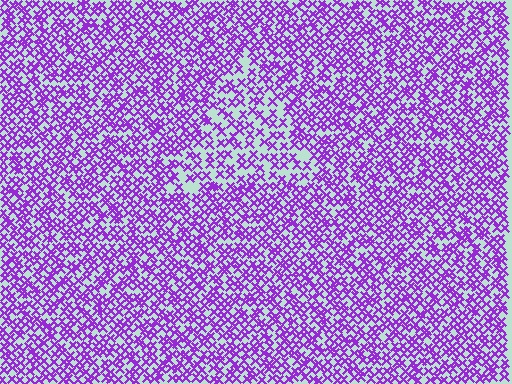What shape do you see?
I see a triangle.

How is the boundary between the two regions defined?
The boundary is defined by a change in element density (approximately 1.7x ratio). All elements are the same color, size, and shape.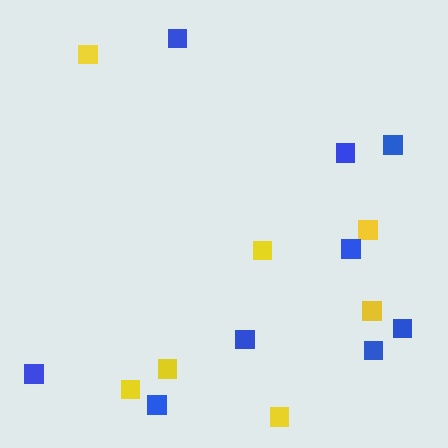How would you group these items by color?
There are 2 groups: one group of yellow squares (7) and one group of blue squares (9).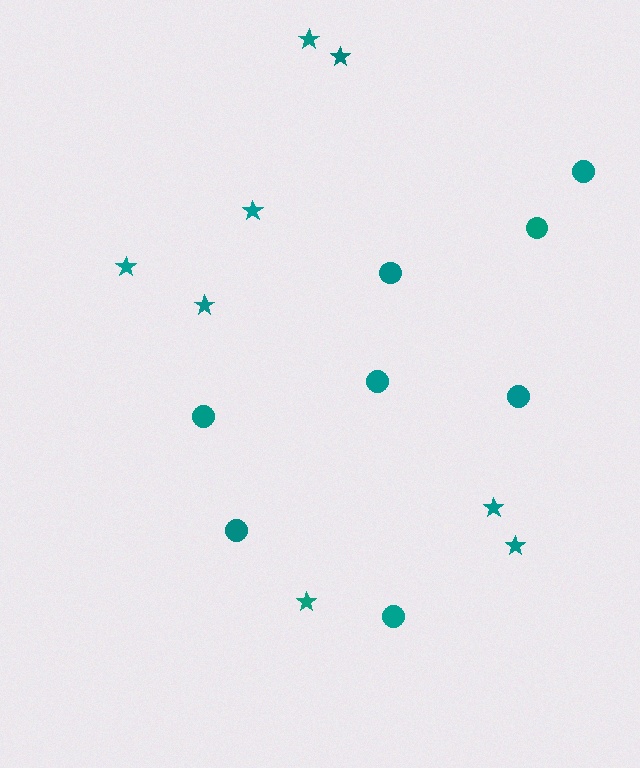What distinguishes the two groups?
There are 2 groups: one group of circles (8) and one group of stars (8).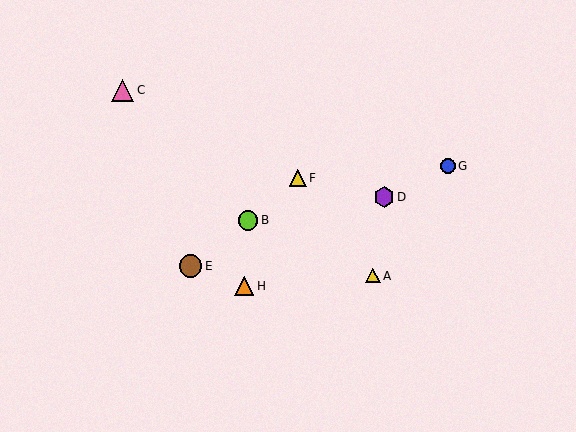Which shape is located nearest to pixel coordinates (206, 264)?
The brown circle (labeled E) at (191, 266) is nearest to that location.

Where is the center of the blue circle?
The center of the blue circle is at (448, 166).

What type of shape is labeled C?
Shape C is a pink triangle.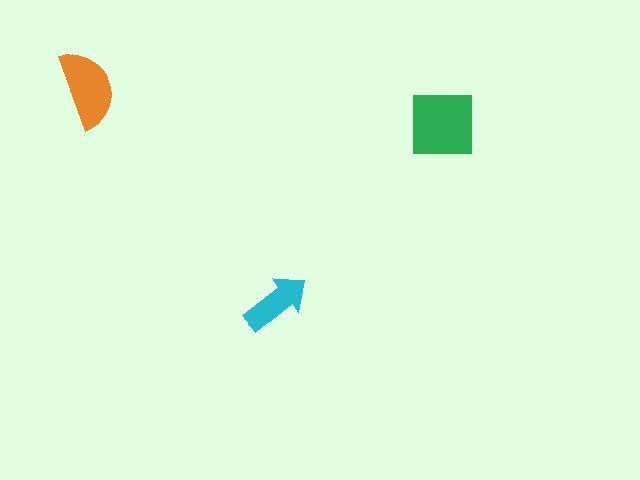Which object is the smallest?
The cyan arrow.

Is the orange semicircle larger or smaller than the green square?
Smaller.